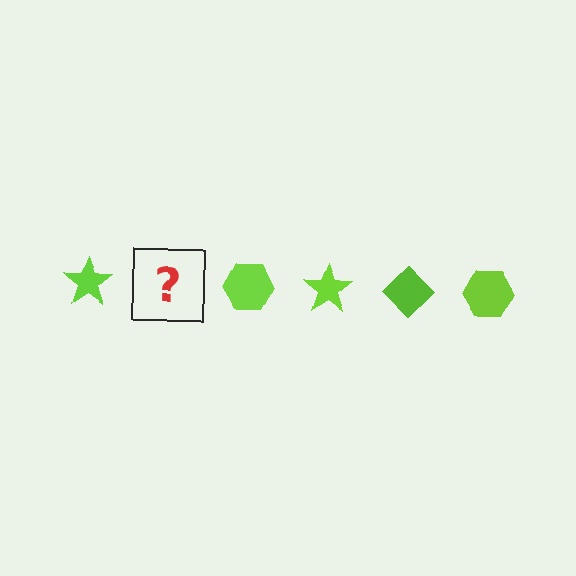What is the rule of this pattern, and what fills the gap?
The rule is that the pattern cycles through star, diamond, hexagon shapes in lime. The gap should be filled with a lime diamond.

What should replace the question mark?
The question mark should be replaced with a lime diamond.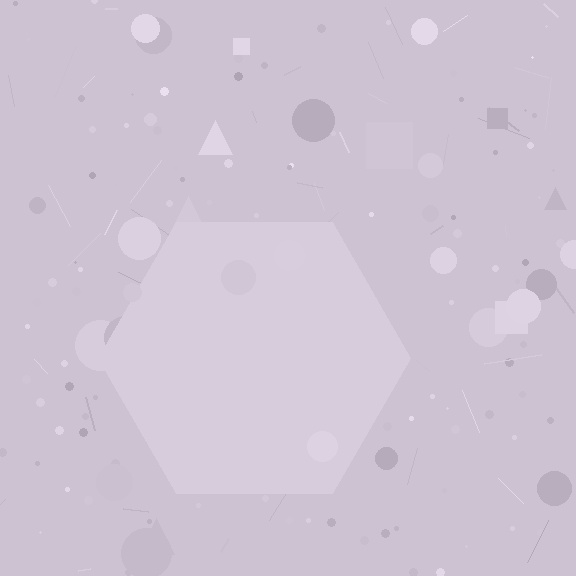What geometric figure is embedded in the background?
A hexagon is embedded in the background.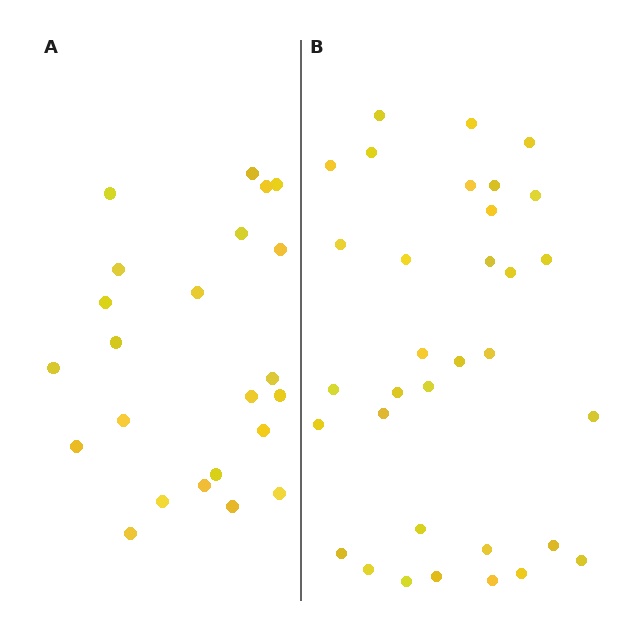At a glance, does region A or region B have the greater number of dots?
Region B (the right region) has more dots.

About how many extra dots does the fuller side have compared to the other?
Region B has roughly 10 or so more dots than region A.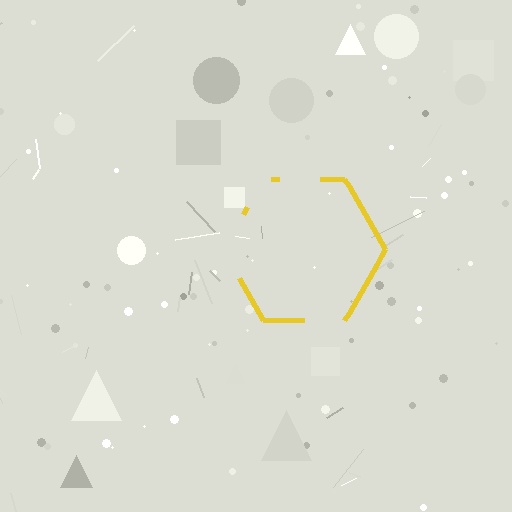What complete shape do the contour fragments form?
The contour fragments form a hexagon.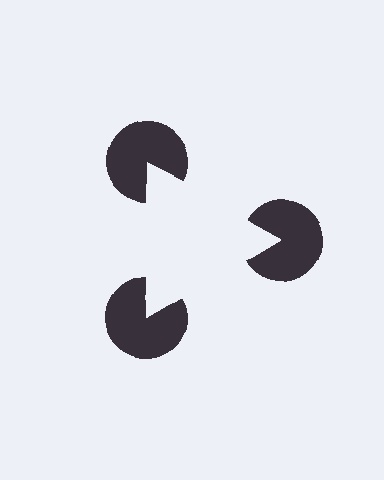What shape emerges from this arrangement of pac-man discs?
An illusory triangle — its edges are inferred from the aligned wedge cuts in the pac-man discs, not physically drawn.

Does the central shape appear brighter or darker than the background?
It typically appears slightly brighter than the background, even though no actual brightness change is drawn.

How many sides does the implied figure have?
3 sides.